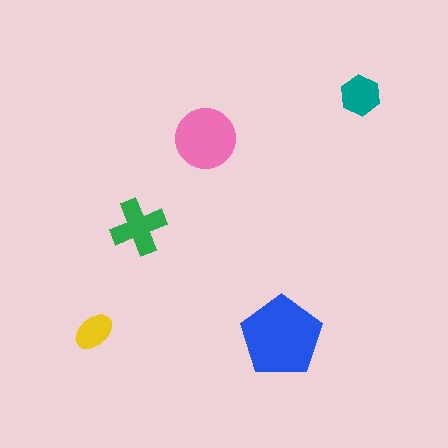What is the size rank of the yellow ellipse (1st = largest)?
5th.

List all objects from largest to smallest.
The blue pentagon, the pink circle, the green cross, the teal hexagon, the yellow ellipse.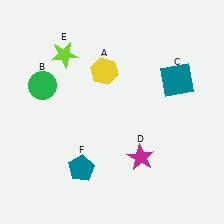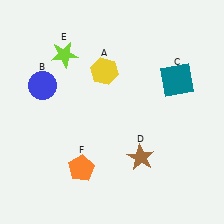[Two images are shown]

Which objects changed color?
B changed from green to blue. D changed from magenta to brown. F changed from teal to orange.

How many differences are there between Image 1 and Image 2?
There are 3 differences between the two images.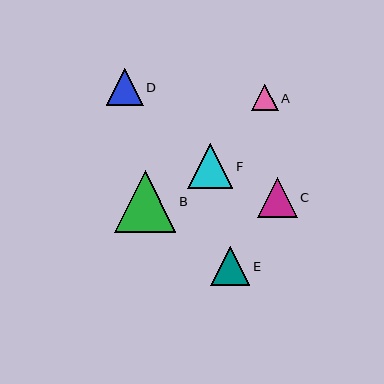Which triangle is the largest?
Triangle B is the largest with a size of approximately 62 pixels.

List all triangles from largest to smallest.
From largest to smallest: B, F, C, E, D, A.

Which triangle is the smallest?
Triangle A is the smallest with a size of approximately 26 pixels.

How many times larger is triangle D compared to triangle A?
Triangle D is approximately 1.4 times the size of triangle A.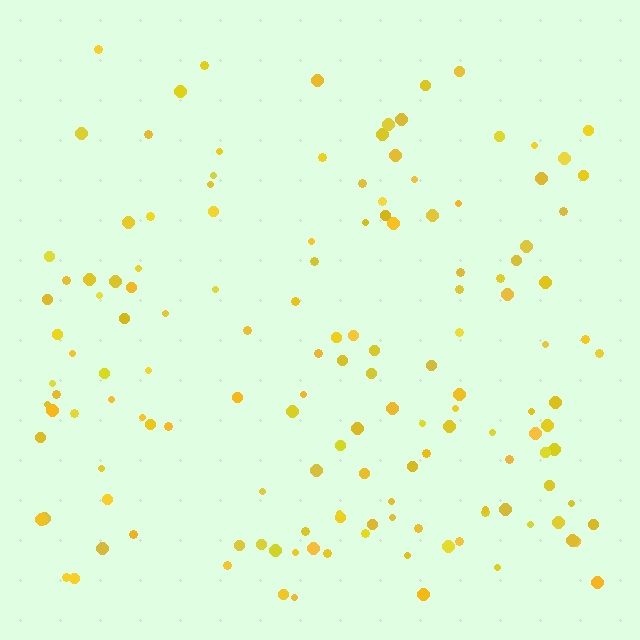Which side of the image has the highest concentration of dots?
The bottom.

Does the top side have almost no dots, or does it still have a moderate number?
Still a moderate number, just noticeably fewer than the bottom.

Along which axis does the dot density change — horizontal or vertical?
Vertical.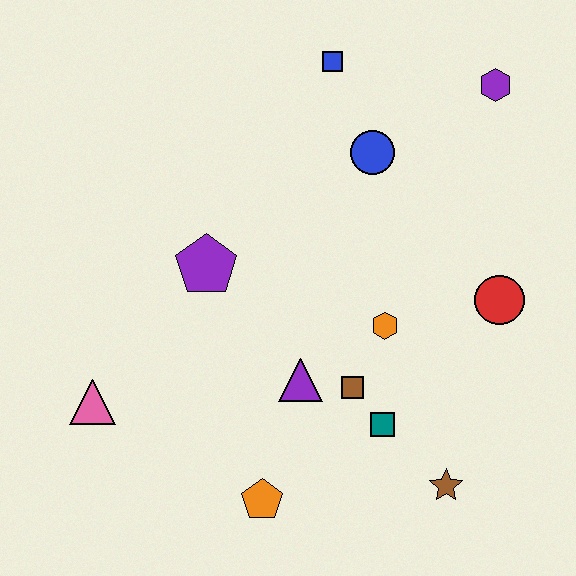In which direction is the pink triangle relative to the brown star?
The pink triangle is to the left of the brown star.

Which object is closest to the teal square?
The brown square is closest to the teal square.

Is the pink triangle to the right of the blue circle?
No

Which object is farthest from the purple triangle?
The purple hexagon is farthest from the purple triangle.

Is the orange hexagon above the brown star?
Yes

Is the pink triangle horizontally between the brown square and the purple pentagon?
No